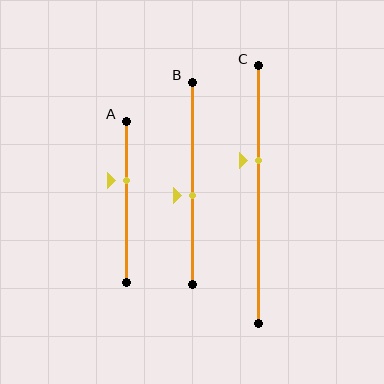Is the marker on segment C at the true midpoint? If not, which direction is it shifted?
No, the marker on segment C is shifted upward by about 13% of the segment length.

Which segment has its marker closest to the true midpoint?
Segment B has its marker closest to the true midpoint.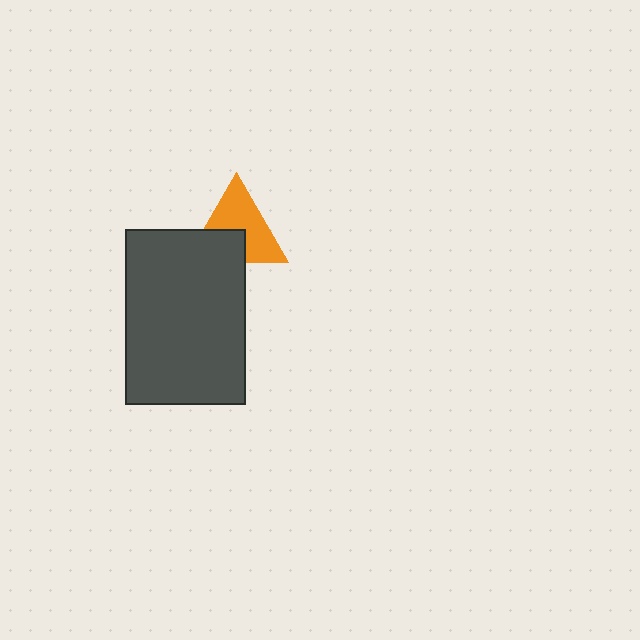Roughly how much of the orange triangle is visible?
About half of it is visible (roughly 64%).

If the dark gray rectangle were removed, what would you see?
You would see the complete orange triangle.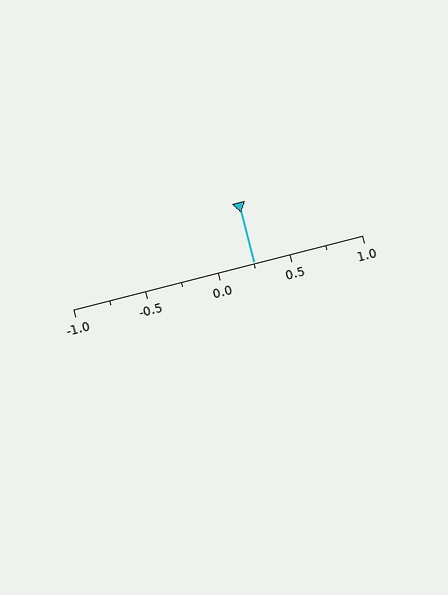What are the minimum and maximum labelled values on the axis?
The axis runs from -1.0 to 1.0.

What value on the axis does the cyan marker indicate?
The marker indicates approximately 0.25.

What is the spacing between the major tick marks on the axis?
The major ticks are spaced 0.5 apart.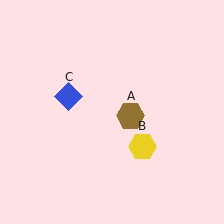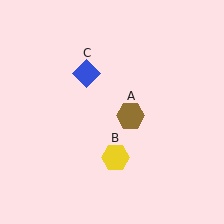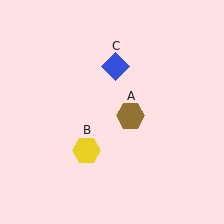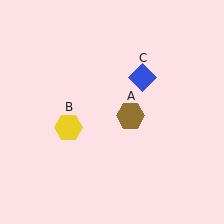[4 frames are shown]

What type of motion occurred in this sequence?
The yellow hexagon (object B), blue diamond (object C) rotated clockwise around the center of the scene.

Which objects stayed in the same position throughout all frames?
Brown hexagon (object A) remained stationary.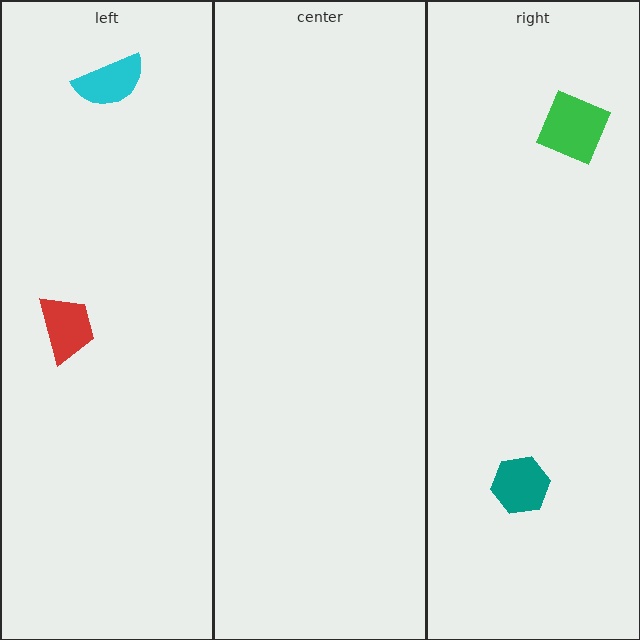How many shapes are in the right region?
2.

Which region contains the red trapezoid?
The left region.